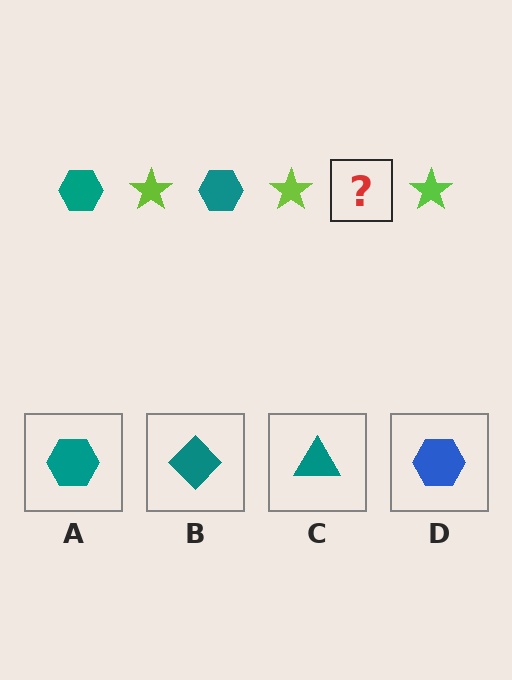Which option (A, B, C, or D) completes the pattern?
A.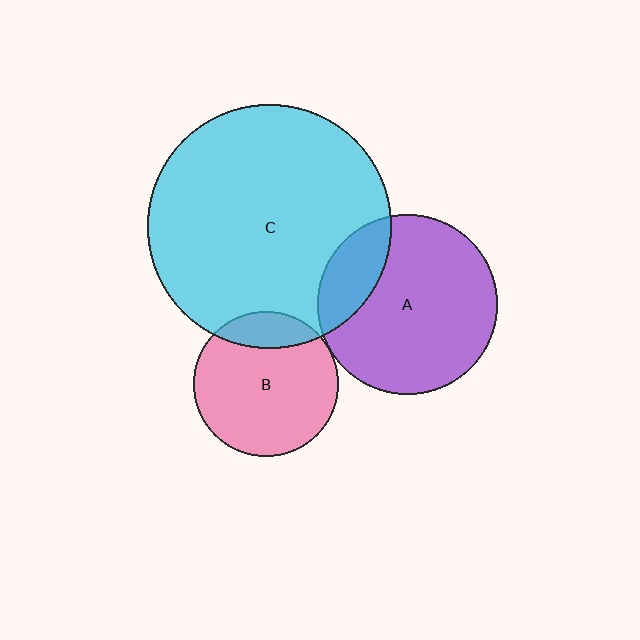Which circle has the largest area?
Circle C (cyan).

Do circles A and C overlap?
Yes.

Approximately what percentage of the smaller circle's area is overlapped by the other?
Approximately 20%.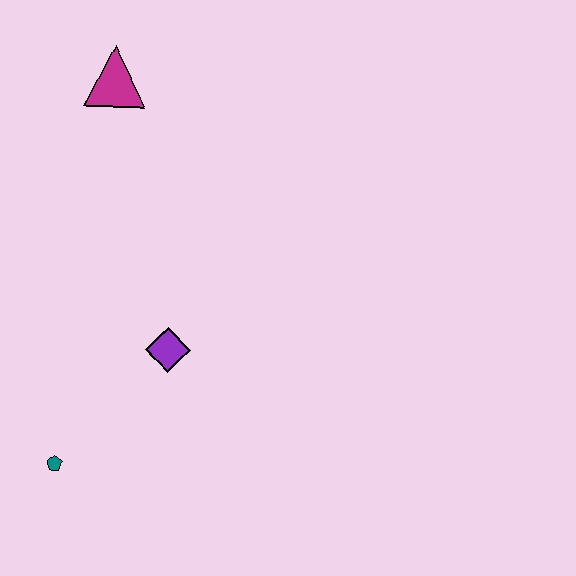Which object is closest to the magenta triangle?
The purple diamond is closest to the magenta triangle.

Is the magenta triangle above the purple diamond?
Yes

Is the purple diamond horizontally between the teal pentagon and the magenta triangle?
No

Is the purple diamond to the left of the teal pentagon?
No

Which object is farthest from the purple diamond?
The magenta triangle is farthest from the purple diamond.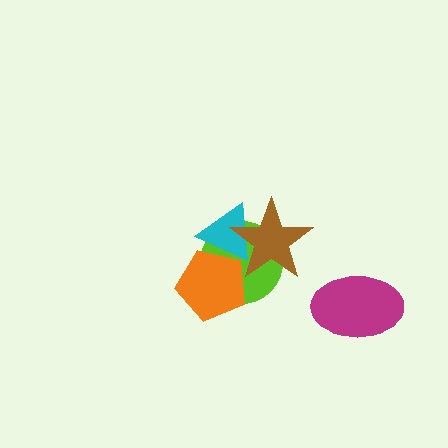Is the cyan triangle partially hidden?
Yes, it is partially covered by another shape.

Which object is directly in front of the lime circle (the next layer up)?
The cyan triangle is directly in front of the lime circle.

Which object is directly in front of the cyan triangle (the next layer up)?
The brown star is directly in front of the cyan triangle.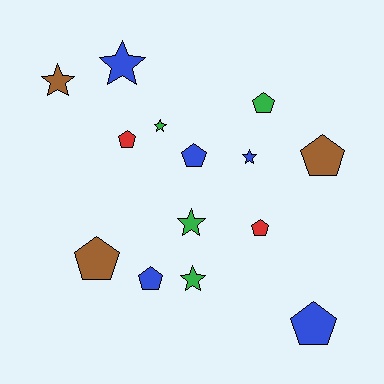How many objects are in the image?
There are 14 objects.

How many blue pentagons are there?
There are 3 blue pentagons.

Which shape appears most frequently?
Pentagon, with 8 objects.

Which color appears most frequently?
Blue, with 5 objects.